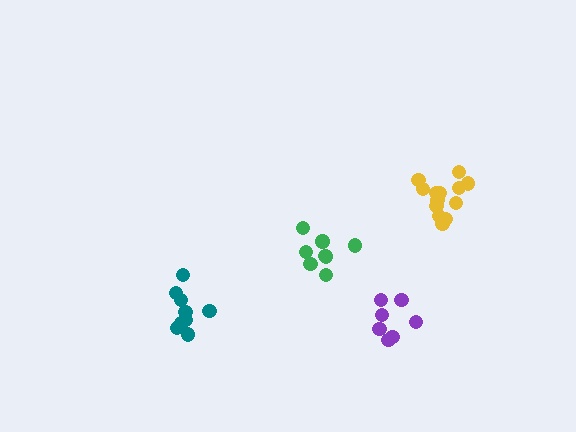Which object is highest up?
The yellow cluster is topmost.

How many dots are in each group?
Group 1: 8 dots, Group 2: 8 dots, Group 3: 13 dots, Group 4: 9 dots (38 total).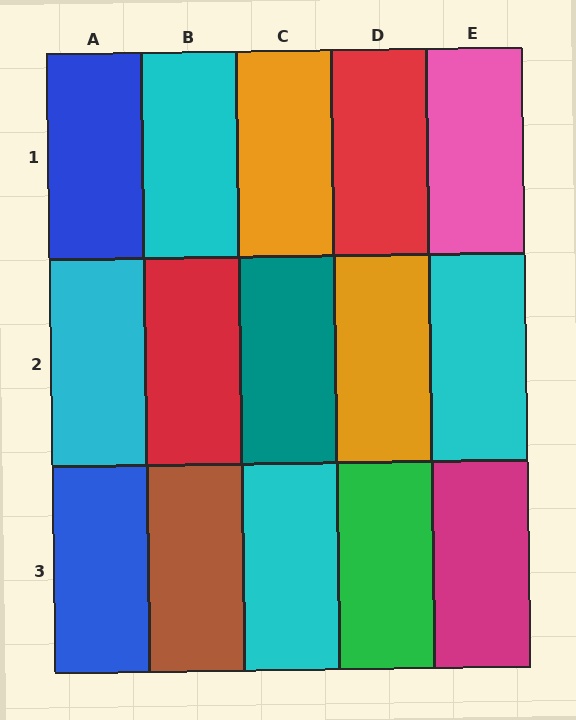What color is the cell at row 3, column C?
Cyan.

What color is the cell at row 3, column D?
Green.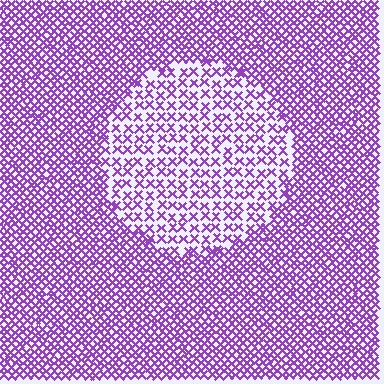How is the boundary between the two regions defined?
The boundary is defined by a change in element density (approximately 2.1x ratio). All elements are the same color, size, and shape.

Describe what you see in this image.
The image contains small purple elements arranged at two different densities. A circle-shaped region is visible where the elements are less densely packed than the surrounding area.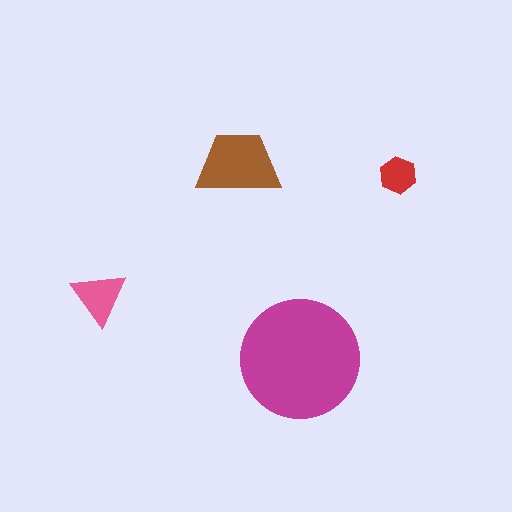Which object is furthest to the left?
The pink triangle is leftmost.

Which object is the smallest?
The red hexagon.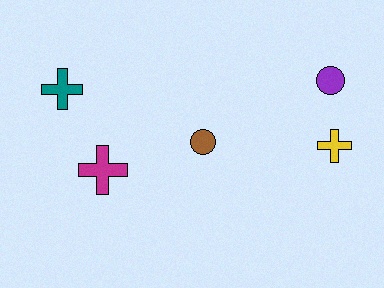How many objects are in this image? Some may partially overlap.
There are 5 objects.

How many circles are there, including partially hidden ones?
There are 2 circles.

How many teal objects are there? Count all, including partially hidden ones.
There is 1 teal object.